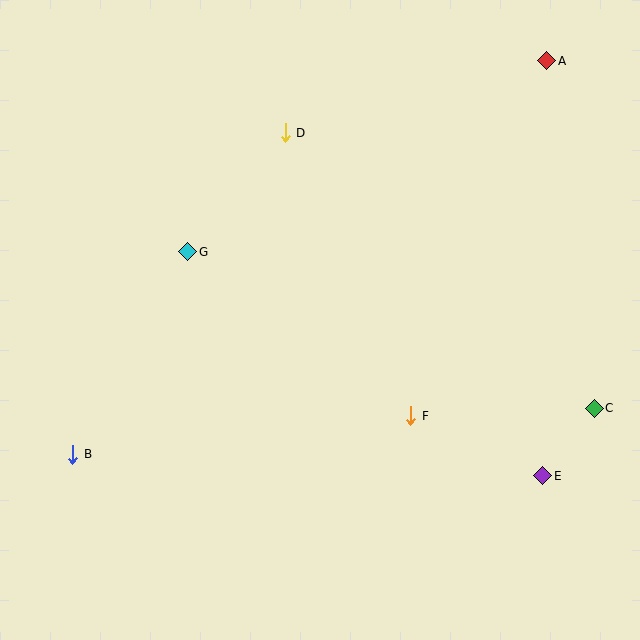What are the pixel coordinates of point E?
Point E is at (543, 476).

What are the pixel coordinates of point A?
Point A is at (547, 61).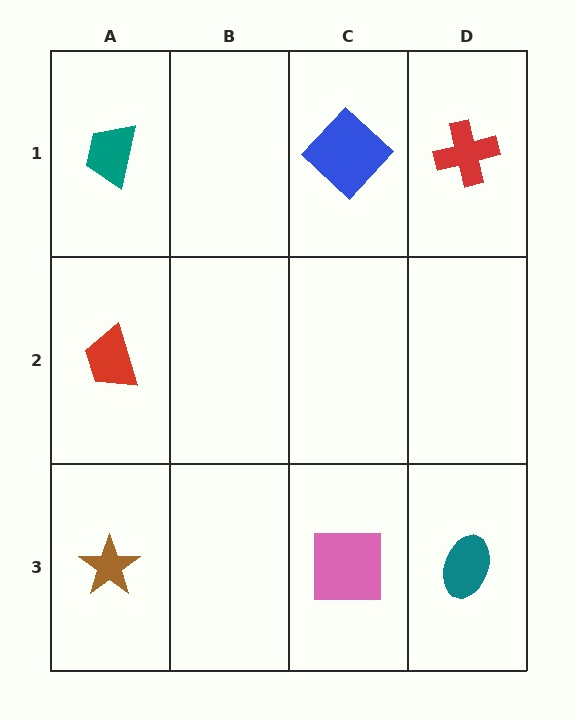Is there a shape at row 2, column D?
No, that cell is empty.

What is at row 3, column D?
A teal ellipse.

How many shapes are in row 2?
1 shape.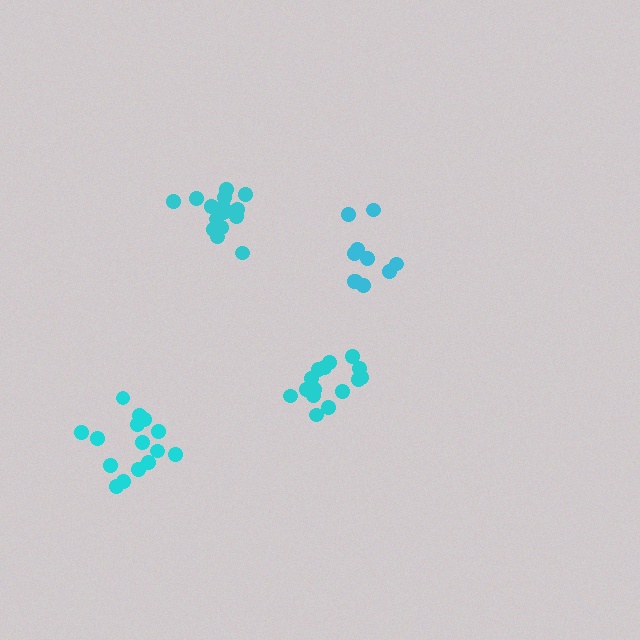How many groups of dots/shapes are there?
There are 4 groups.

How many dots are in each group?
Group 1: 15 dots, Group 2: 15 dots, Group 3: 15 dots, Group 4: 10 dots (55 total).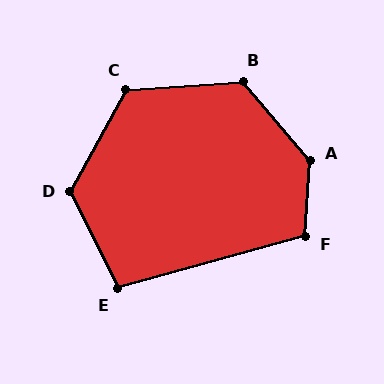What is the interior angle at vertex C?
Approximately 122 degrees (obtuse).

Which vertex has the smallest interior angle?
E, at approximately 101 degrees.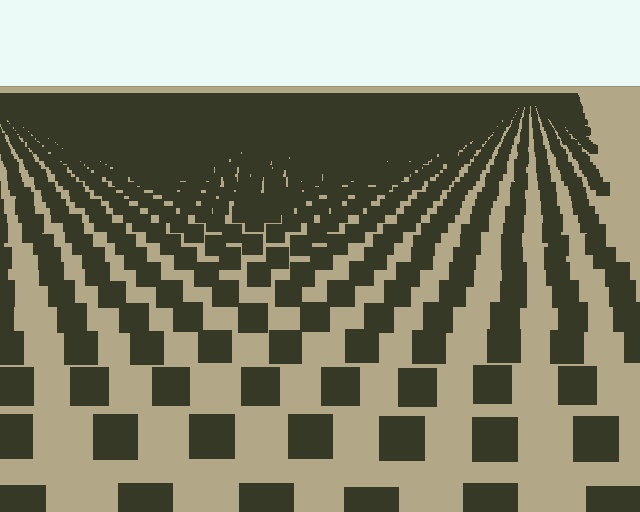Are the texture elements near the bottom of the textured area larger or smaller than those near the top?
Larger. Near the bottom, elements are closer to the viewer and appear at a bigger on-screen size.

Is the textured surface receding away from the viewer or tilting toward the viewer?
The surface is receding away from the viewer. Texture elements get smaller and denser toward the top.